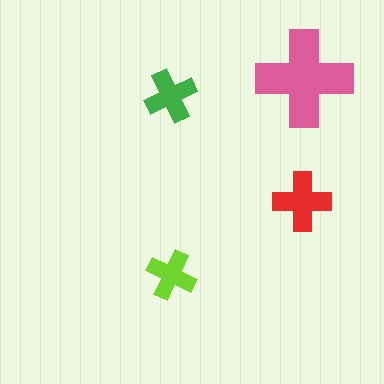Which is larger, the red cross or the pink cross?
The pink one.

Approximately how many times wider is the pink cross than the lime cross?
About 2 times wider.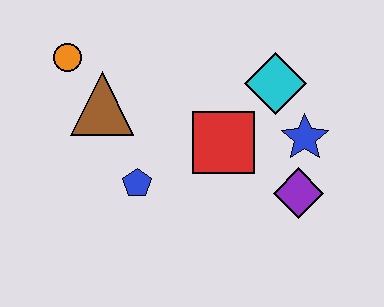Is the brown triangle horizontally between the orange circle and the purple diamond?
Yes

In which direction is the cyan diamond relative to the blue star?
The cyan diamond is above the blue star.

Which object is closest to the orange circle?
The brown triangle is closest to the orange circle.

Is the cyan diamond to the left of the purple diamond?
Yes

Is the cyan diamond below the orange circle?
Yes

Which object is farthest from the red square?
The orange circle is farthest from the red square.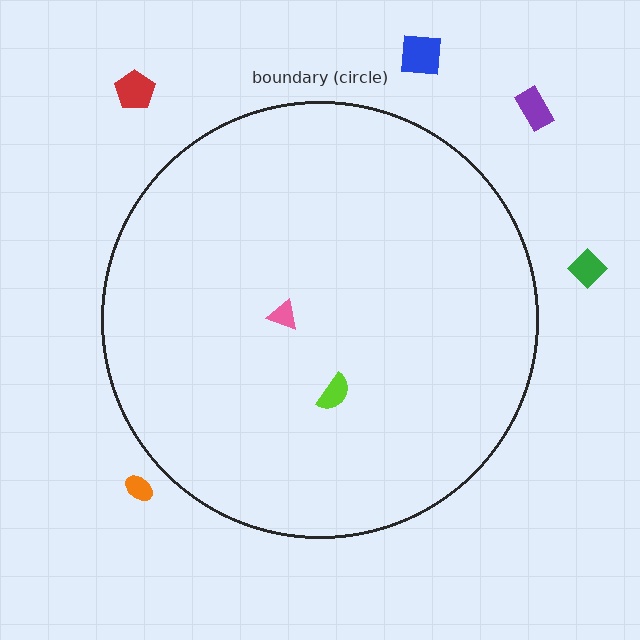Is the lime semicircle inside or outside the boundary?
Inside.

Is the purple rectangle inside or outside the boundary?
Outside.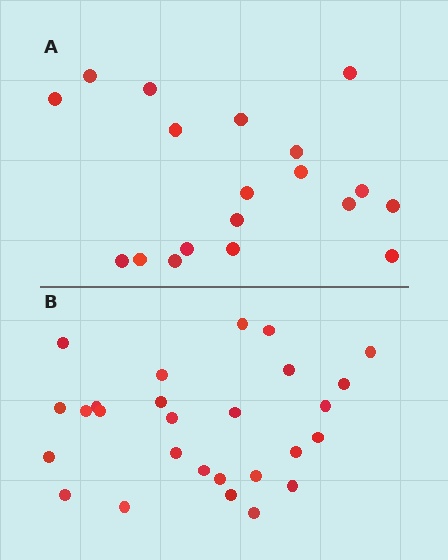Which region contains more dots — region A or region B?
Region B (the bottom region) has more dots.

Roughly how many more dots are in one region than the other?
Region B has roughly 8 or so more dots than region A.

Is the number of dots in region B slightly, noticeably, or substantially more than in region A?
Region B has noticeably more, but not dramatically so. The ratio is roughly 1.4 to 1.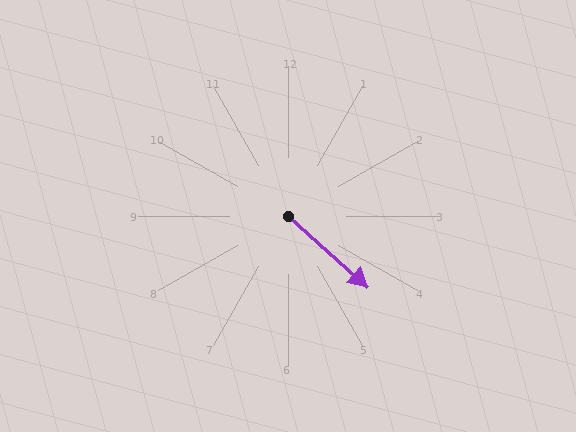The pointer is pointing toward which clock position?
Roughly 4 o'clock.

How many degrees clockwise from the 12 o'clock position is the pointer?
Approximately 132 degrees.